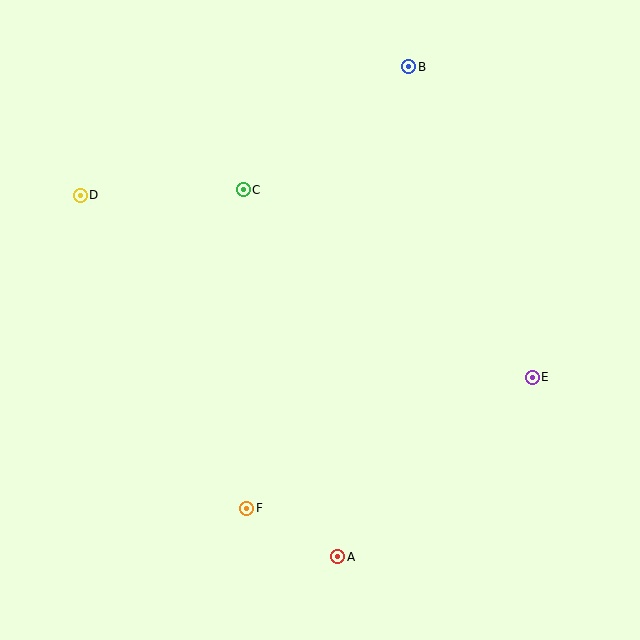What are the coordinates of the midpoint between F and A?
The midpoint between F and A is at (292, 533).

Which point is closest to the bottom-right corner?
Point E is closest to the bottom-right corner.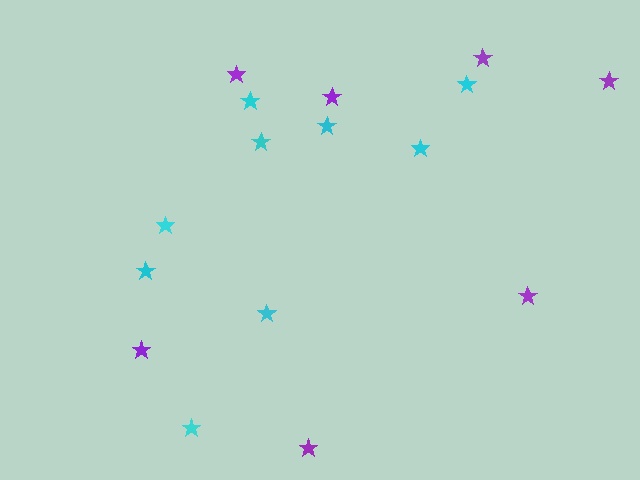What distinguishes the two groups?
There are 2 groups: one group of cyan stars (9) and one group of purple stars (7).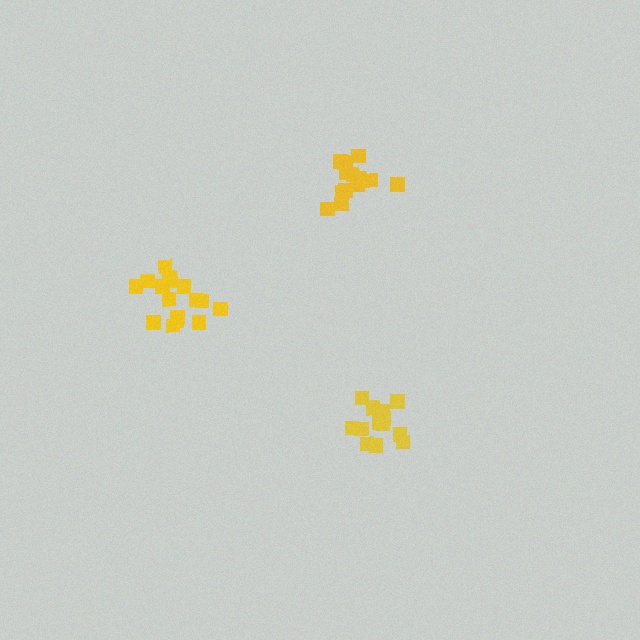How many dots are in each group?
Group 1: 16 dots, Group 2: 14 dots, Group 3: 14 dots (44 total).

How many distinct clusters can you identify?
There are 3 distinct clusters.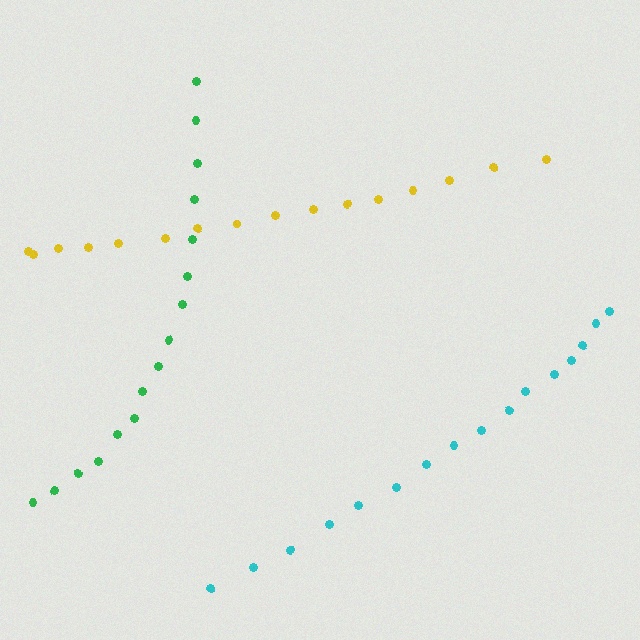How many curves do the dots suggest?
There are 3 distinct paths.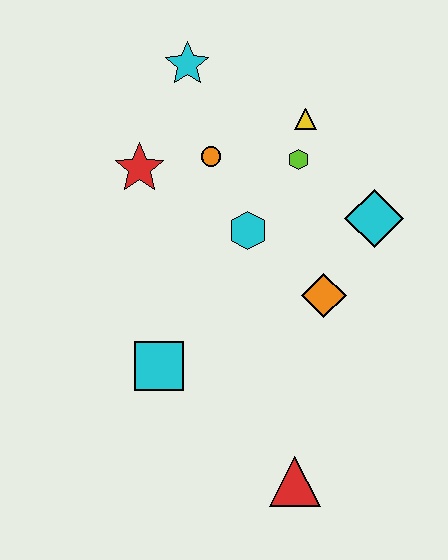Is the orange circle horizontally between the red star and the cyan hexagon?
Yes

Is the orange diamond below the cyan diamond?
Yes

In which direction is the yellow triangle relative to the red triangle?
The yellow triangle is above the red triangle.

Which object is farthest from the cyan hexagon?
The red triangle is farthest from the cyan hexagon.